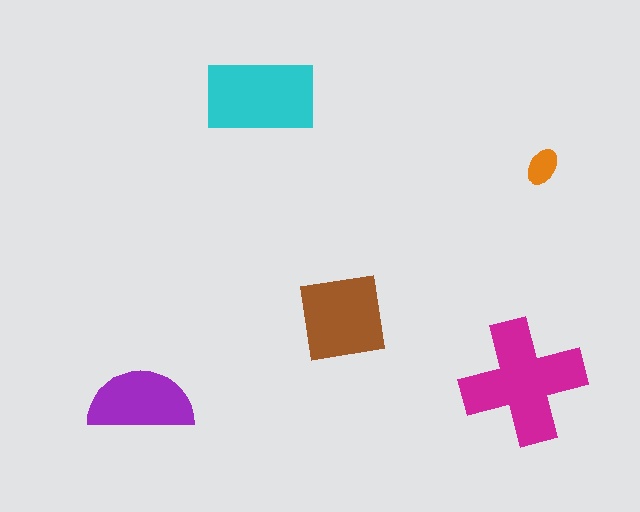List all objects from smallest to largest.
The orange ellipse, the purple semicircle, the brown square, the cyan rectangle, the magenta cross.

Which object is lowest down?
The purple semicircle is bottommost.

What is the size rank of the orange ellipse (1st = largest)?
5th.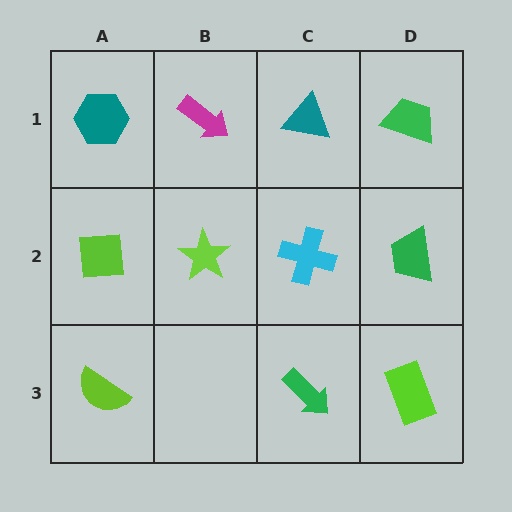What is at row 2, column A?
A lime square.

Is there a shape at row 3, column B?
No, that cell is empty.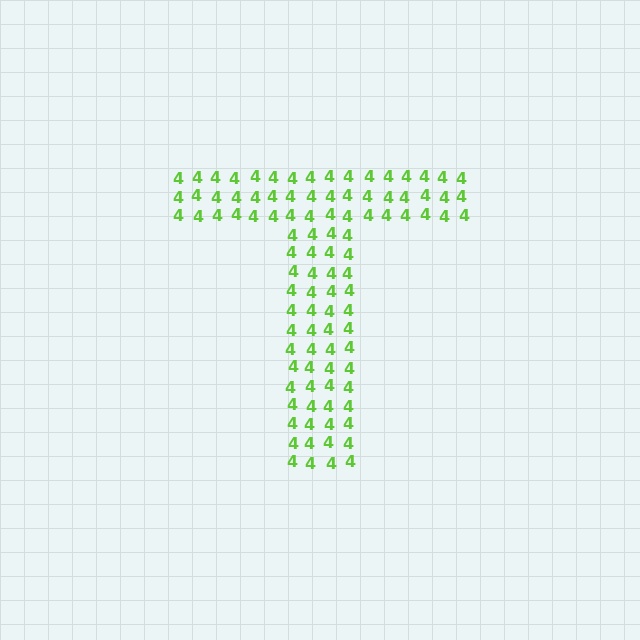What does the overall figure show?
The overall figure shows the letter T.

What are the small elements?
The small elements are digit 4's.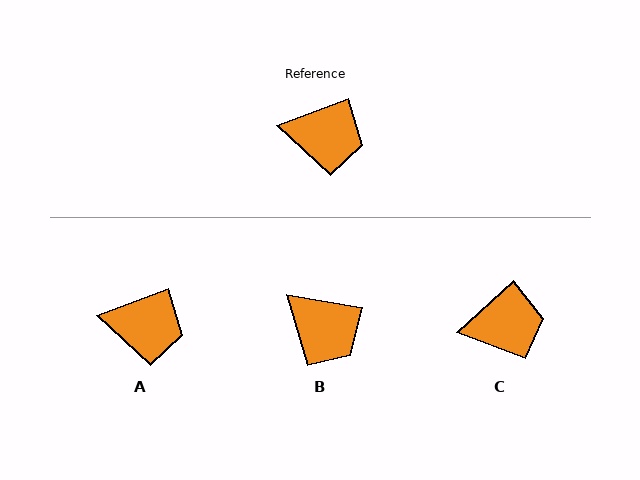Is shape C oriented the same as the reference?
No, it is off by about 22 degrees.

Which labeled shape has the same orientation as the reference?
A.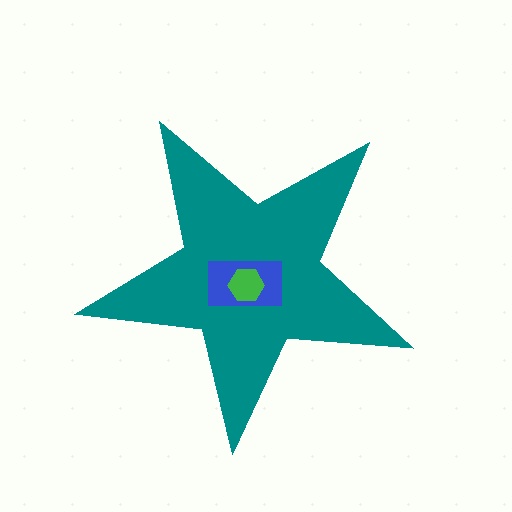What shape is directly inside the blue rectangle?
The green hexagon.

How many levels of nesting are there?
3.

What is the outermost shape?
The teal star.